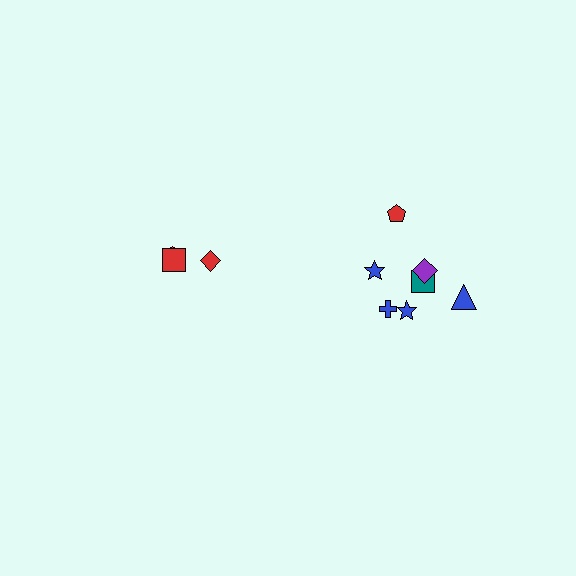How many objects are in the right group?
There are 7 objects.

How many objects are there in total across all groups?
There are 10 objects.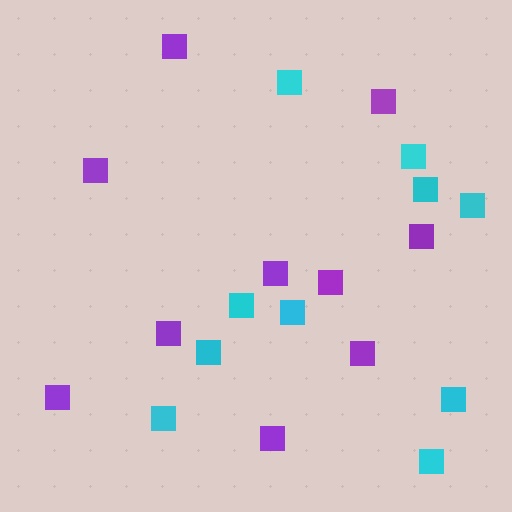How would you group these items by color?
There are 2 groups: one group of cyan squares (10) and one group of purple squares (10).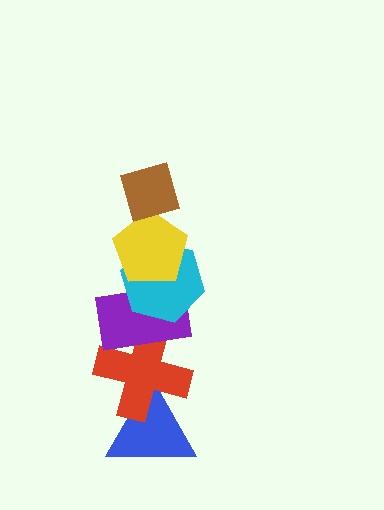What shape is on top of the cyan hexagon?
The yellow pentagon is on top of the cyan hexagon.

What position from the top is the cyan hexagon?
The cyan hexagon is 3rd from the top.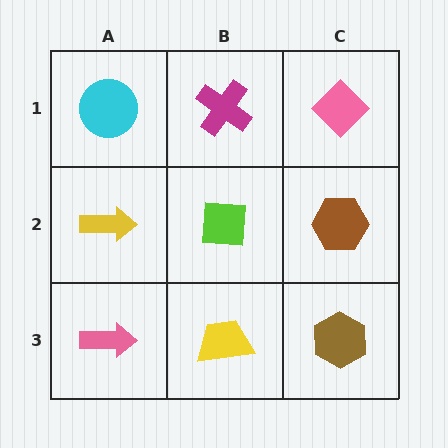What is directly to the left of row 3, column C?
A yellow trapezoid.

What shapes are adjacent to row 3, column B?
A lime square (row 2, column B), a pink arrow (row 3, column A), a brown hexagon (row 3, column C).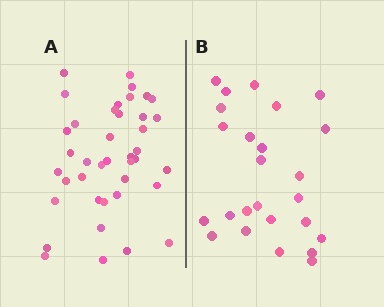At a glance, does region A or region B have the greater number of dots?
Region A (the left region) has more dots.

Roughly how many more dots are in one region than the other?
Region A has approximately 15 more dots than region B.